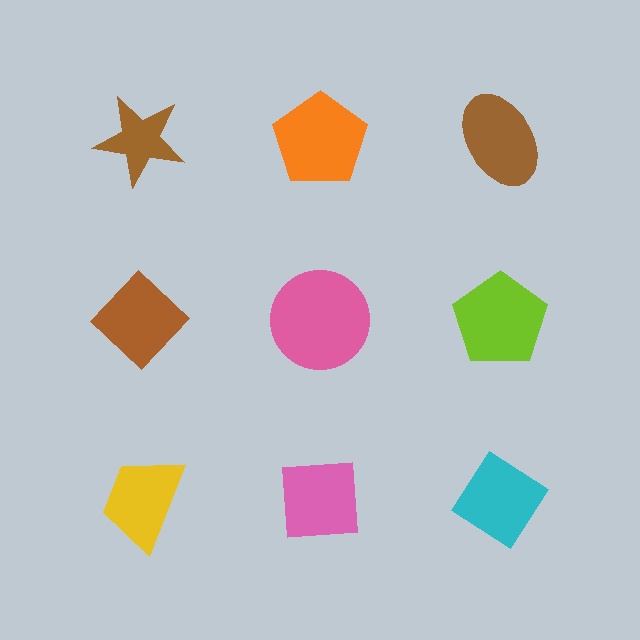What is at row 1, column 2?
An orange pentagon.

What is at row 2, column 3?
A lime pentagon.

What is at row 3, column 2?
A pink square.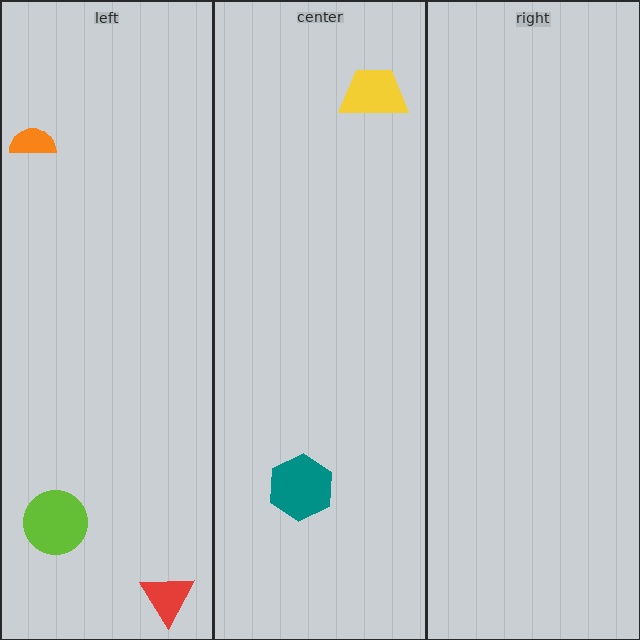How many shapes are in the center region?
2.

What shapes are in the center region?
The teal hexagon, the yellow trapezoid.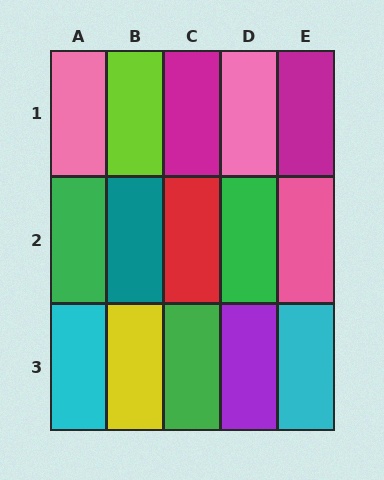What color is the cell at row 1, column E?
Magenta.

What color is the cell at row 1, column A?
Pink.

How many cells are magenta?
2 cells are magenta.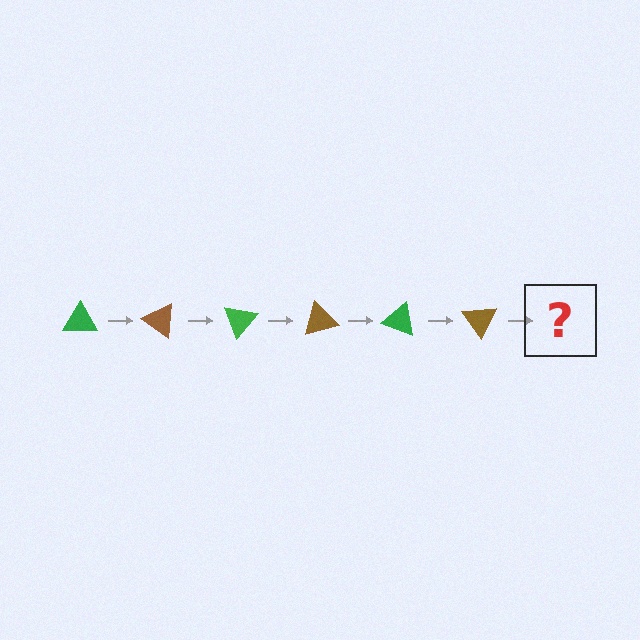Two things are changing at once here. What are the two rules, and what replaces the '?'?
The two rules are that it rotates 35 degrees each step and the color cycles through green and brown. The '?' should be a green triangle, rotated 210 degrees from the start.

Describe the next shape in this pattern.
It should be a green triangle, rotated 210 degrees from the start.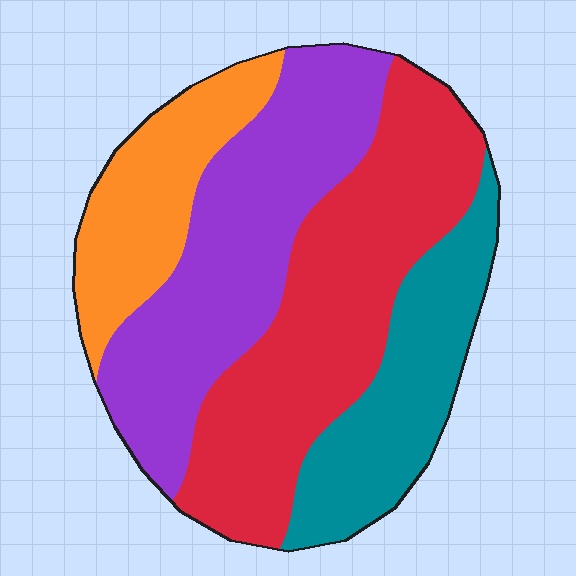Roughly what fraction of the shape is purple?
Purple covers roughly 30% of the shape.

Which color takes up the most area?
Red, at roughly 35%.